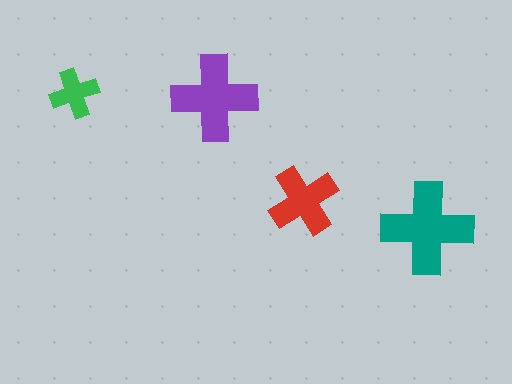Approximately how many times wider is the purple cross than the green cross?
About 2 times wider.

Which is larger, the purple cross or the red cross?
The purple one.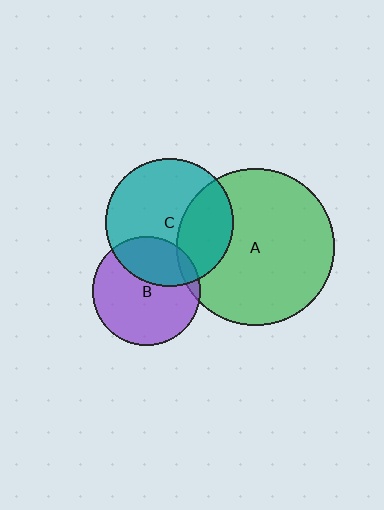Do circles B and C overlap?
Yes.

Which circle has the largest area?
Circle A (green).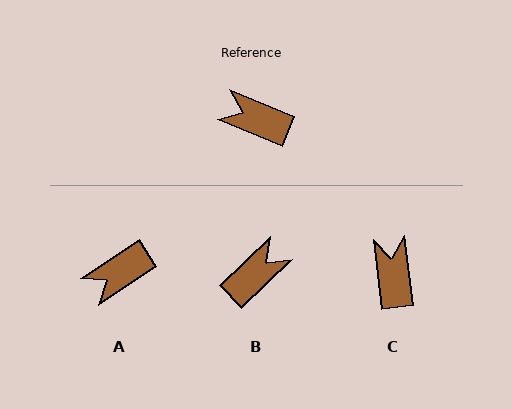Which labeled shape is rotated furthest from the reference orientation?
B, about 115 degrees away.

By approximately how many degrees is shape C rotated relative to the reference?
Approximately 61 degrees clockwise.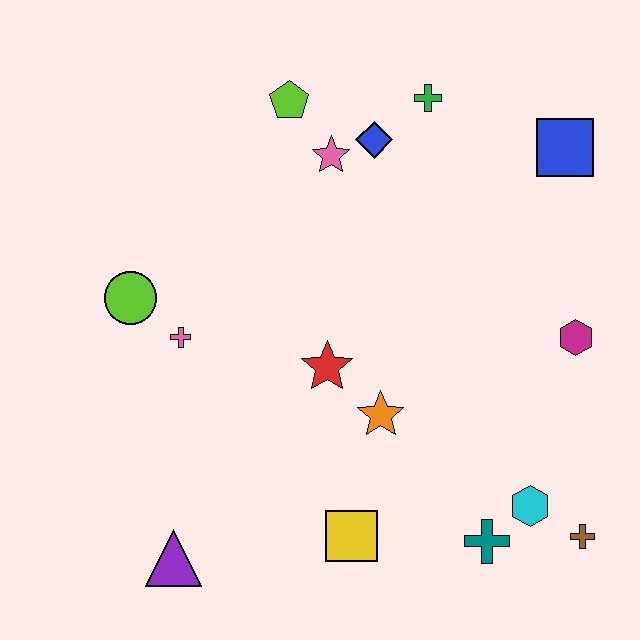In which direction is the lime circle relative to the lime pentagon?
The lime circle is below the lime pentagon.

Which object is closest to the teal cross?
The cyan hexagon is closest to the teal cross.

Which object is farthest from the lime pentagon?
The brown cross is farthest from the lime pentagon.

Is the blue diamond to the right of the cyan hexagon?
No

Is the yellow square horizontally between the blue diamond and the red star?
Yes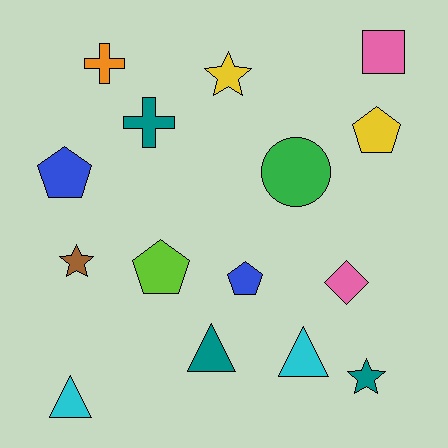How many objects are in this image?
There are 15 objects.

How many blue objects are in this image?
There are 2 blue objects.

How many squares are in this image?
There is 1 square.